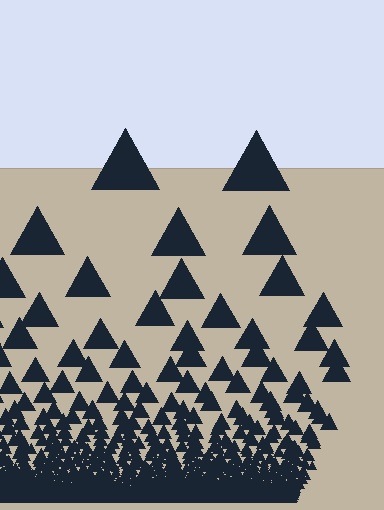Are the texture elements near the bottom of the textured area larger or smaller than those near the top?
Smaller. The gradient is inverted — elements near the bottom are smaller and denser.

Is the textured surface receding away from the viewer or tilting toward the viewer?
The surface appears to tilt toward the viewer. Texture elements get larger and sparser toward the top.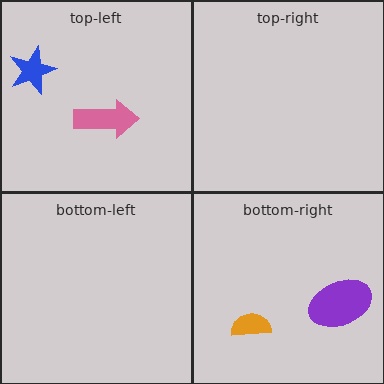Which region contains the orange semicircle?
The bottom-right region.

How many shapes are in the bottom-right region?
2.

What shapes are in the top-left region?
The blue star, the pink arrow.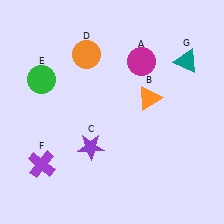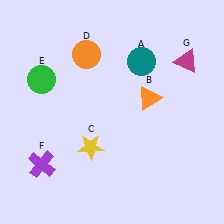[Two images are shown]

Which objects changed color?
A changed from magenta to teal. C changed from purple to yellow. G changed from teal to magenta.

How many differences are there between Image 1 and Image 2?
There are 3 differences between the two images.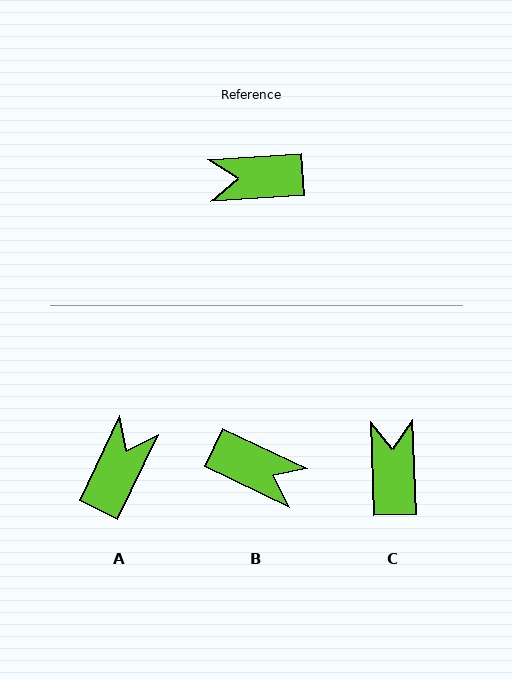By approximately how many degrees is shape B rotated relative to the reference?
Approximately 151 degrees counter-clockwise.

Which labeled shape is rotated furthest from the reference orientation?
B, about 151 degrees away.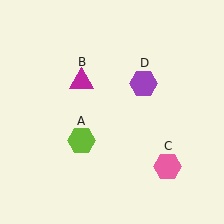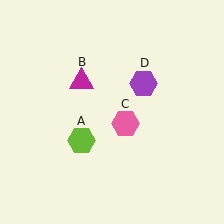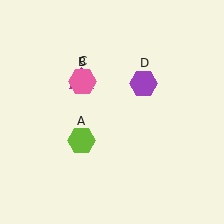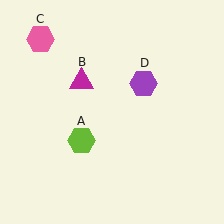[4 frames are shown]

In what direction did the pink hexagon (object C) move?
The pink hexagon (object C) moved up and to the left.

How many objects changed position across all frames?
1 object changed position: pink hexagon (object C).